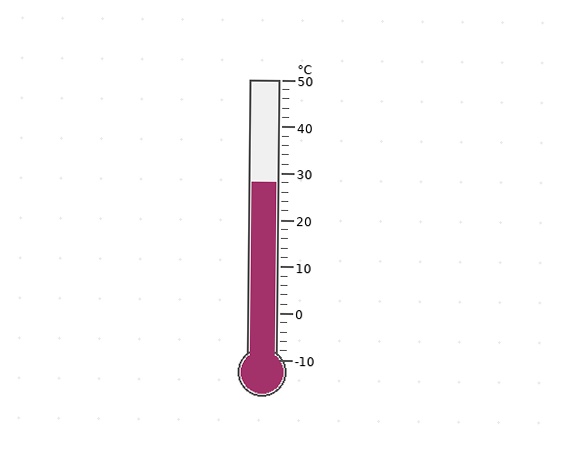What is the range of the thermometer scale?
The thermometer scale ranges from -10°C to 50°C.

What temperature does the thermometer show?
The thermometer shows approximately 28°C.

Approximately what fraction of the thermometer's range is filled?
The thermometer is filled to approximately 65% of its range.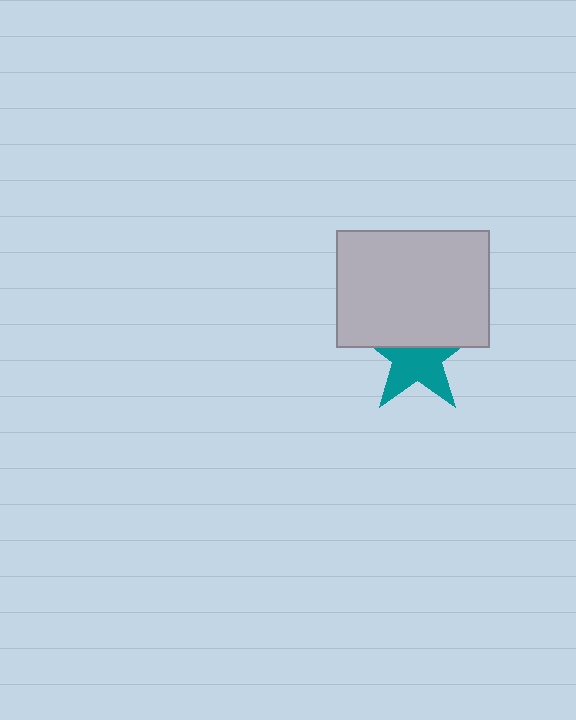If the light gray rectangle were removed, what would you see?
You would see the complete teal star.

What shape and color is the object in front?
The object in front is a light gray rectangle.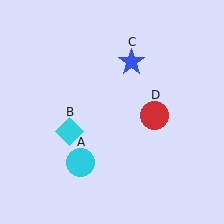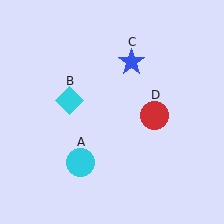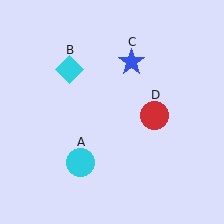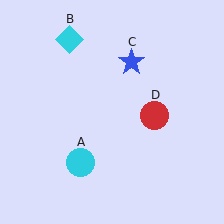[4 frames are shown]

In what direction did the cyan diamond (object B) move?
The cyan diamond (object B) moved up.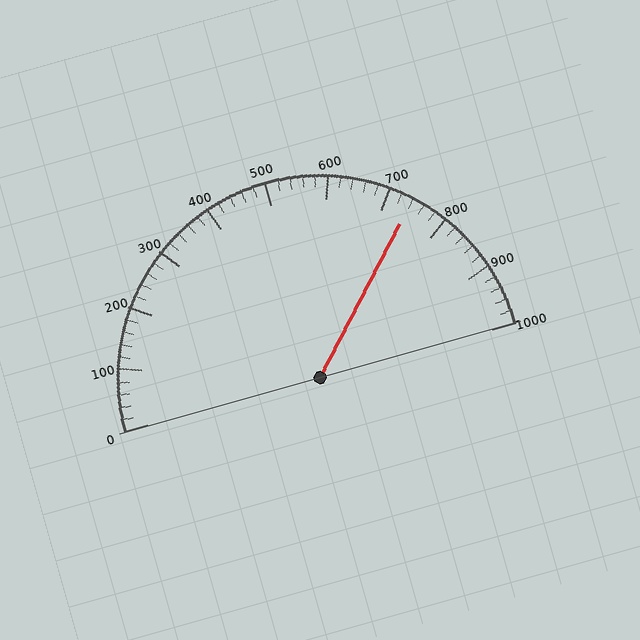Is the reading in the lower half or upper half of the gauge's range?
The reading is in the upper half of the range (0 to 1000).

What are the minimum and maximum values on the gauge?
The gauge ranges from 0 to 1000.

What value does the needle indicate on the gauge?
The needle indicates approximately 740.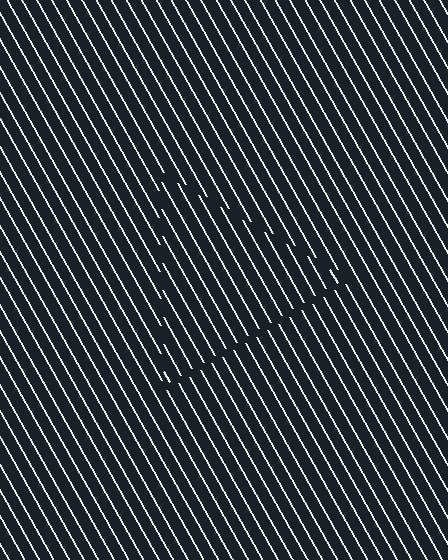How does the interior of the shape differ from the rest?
The interior of the shape contains the same grating, shifted by half a period — the contour is defined by the phase discontinuity where line-ends from the inner and outer gratings abut.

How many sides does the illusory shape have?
3 sides — the line-ends trace a triangle.